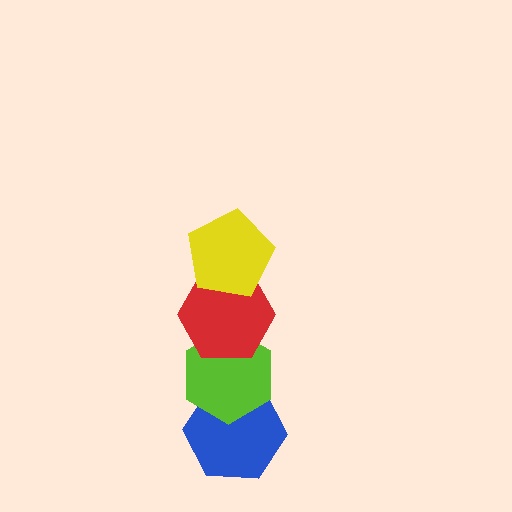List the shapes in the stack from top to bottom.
From top to bottom: the yellow pentagon, the red hexagon, the lime hexagon, the blue hexagon.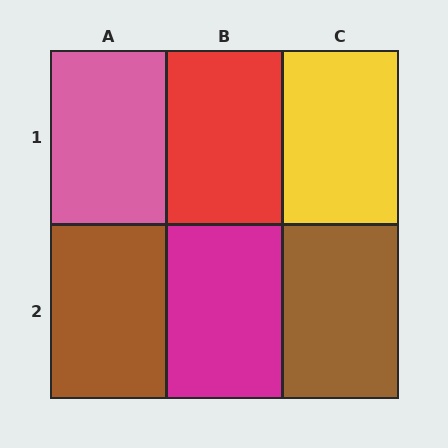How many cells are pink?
1 cell is pink.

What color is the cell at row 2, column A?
Brown.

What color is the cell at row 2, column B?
Magenta.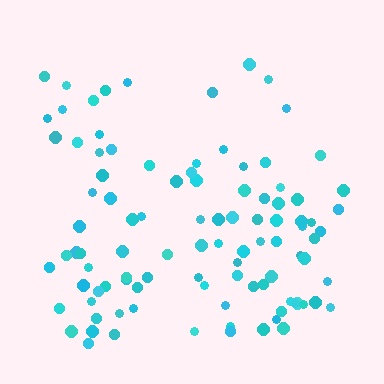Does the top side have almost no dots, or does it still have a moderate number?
Still a moderate number, just noticeably fewer than the bottom.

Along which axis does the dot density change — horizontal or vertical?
Vertical.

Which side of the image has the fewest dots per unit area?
The top.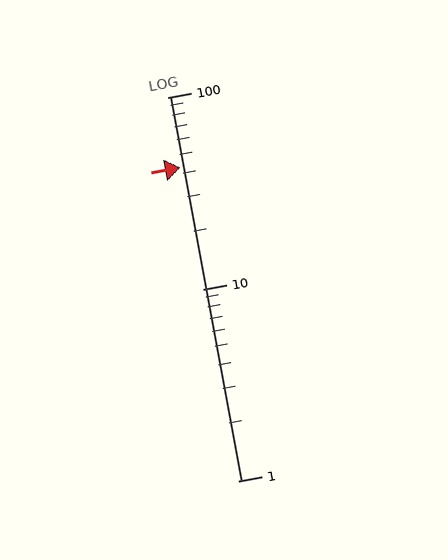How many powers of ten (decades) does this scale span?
The scale spans 2 decades, from 1 to 100.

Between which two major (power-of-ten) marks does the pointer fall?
The pointer is between 10 and 100.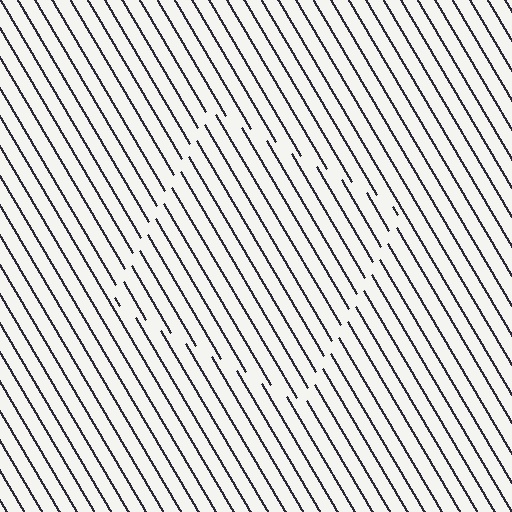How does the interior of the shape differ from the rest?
The interior of the shape contains the same grating, shifted by half a period — the contour is defined by the phase discontinuity where line-ends from the inner and outer gratings abut.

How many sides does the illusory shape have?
4 sides — the line-ends trace a square.